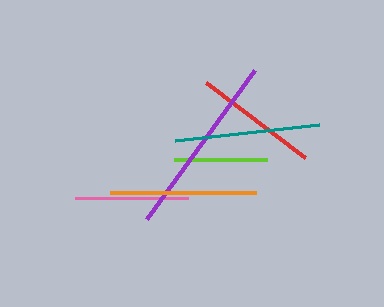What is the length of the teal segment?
The teal segment is approximately 145 pixels long.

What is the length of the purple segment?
The purple segment is approximately 183 pixels long.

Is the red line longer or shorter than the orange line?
The orange line is longer than the red line.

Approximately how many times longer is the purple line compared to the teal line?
The purple line is approximately 1.3 times the length of the teal line.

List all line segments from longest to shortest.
From longest to shortest: purple, orange, teal, red, pink, lime.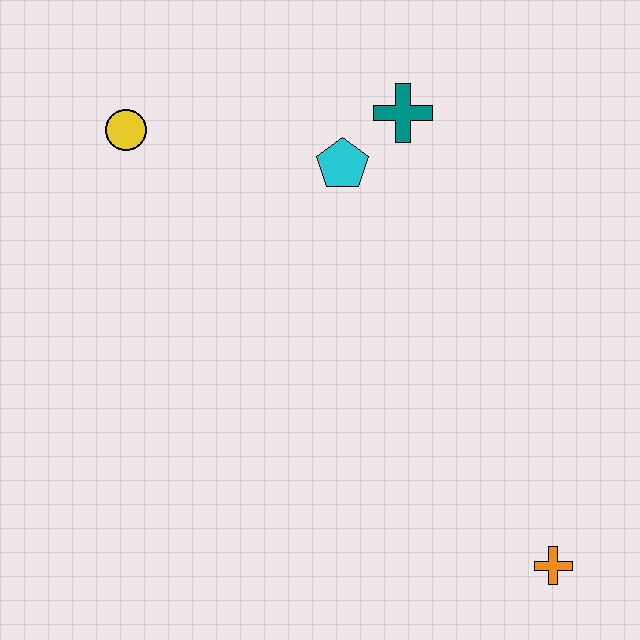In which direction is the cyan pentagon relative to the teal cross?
The cyan pentagon is to the left of the teal cross.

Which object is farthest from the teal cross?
The orange cross is farthest from the teal cross.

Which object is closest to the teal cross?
The cyan pentagon is closest to the teal cross.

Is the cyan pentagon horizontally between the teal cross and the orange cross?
No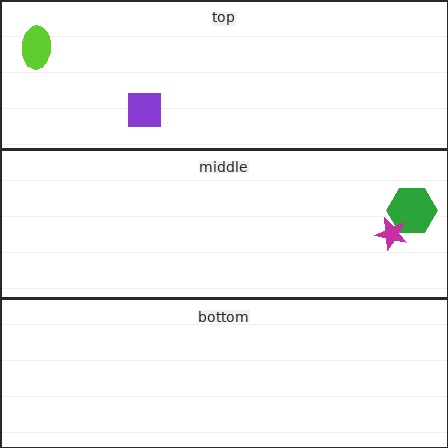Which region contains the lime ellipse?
The top region.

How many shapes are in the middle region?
2.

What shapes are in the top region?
The lime ellipse, the purple square.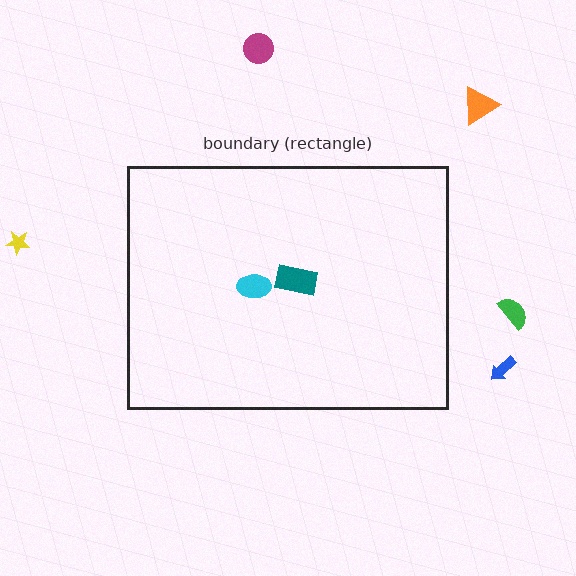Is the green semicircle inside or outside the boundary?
Outside.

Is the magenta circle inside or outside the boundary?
Outside.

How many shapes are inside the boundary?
2 inside, 5 outside.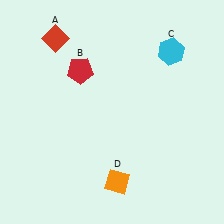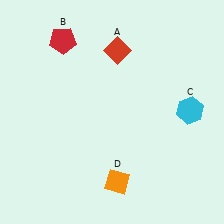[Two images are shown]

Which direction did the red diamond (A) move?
The red diamond (A) moved right.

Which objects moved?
The objects that moved are: the red diamond (A), the red pentagon (B), the cyan hexagon (C).